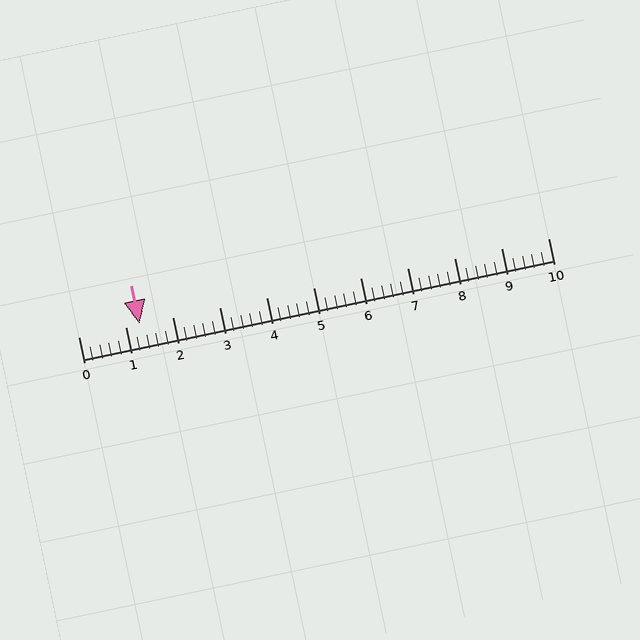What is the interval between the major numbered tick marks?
The major tick marks are spaced 1 units apart.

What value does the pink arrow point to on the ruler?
The pink arrow points to approximately 1.3.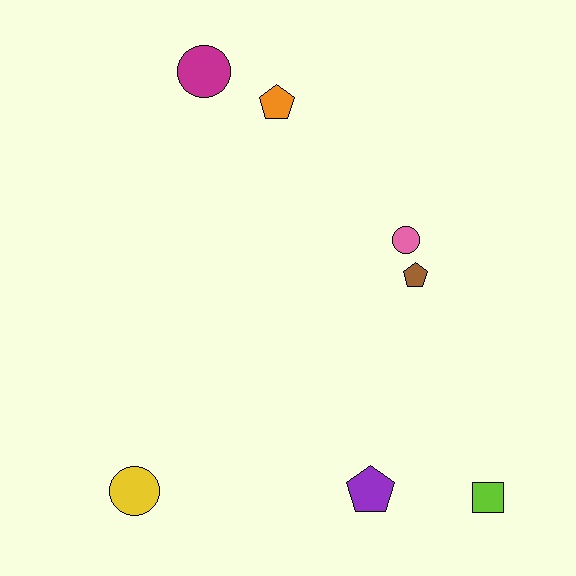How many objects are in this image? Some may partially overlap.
There are 7 objects.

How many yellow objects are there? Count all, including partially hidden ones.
There is 1 yellow object.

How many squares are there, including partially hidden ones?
There is 1 square.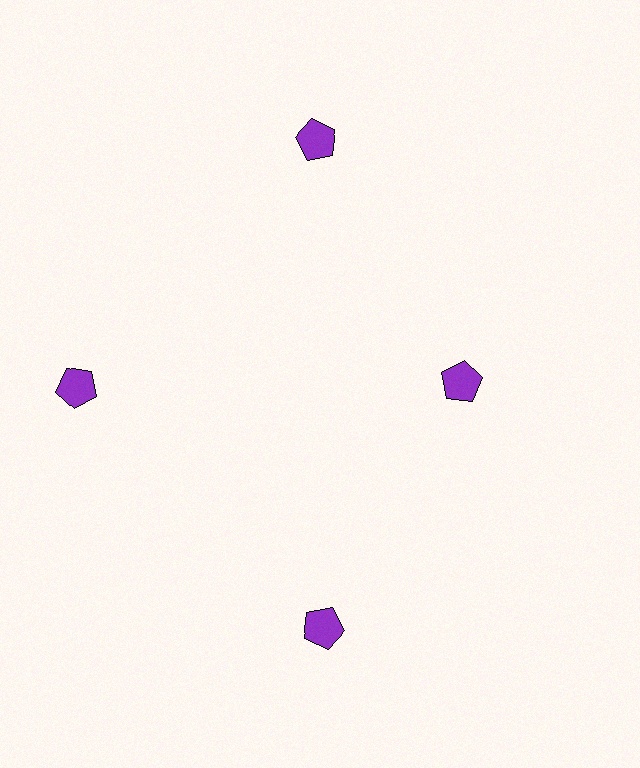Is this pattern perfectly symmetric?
No. The 4 purple pentagons are arranged in a ring, but one element near the 3 o'clock position is pulled inward toward the center, breaking the 4-fold rotational symmetry.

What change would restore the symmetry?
The symmetry would be restored by moving it outward, back onto the ring so that all 4 pentagons sit at equal angles and equal distance from the center.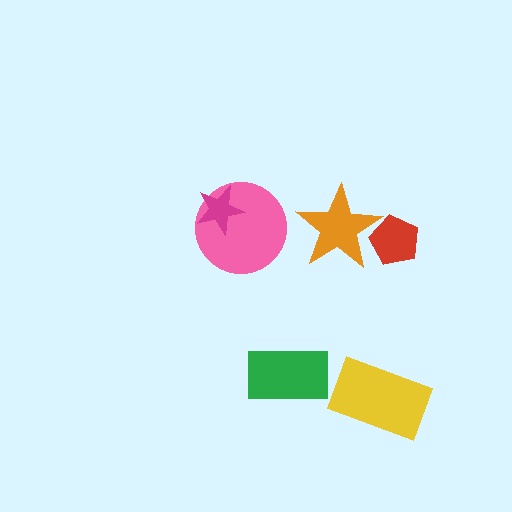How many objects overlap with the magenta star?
1 object overlaps with the magenta star.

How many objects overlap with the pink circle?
1 object overlaps with the pink circle.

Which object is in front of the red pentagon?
The orange star is in front of the red pentagon.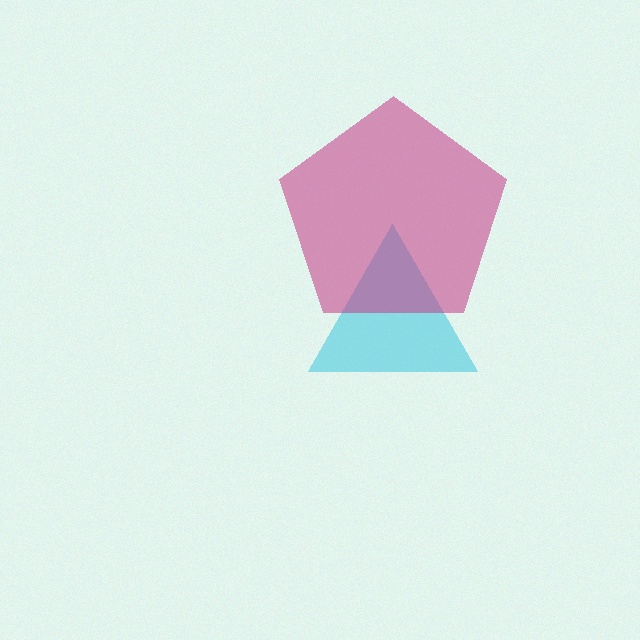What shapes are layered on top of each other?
The layered shapes are: a cyan triangle, a magenta pentagon.